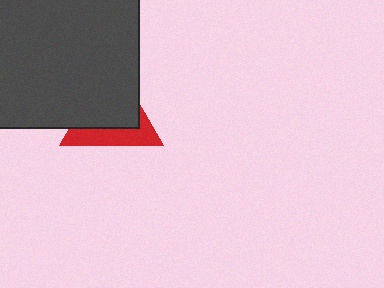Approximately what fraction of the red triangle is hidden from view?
Roughly 64% of the red triangle is hidden behind the dark gray square.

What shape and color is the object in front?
The object in front is a dark gray square.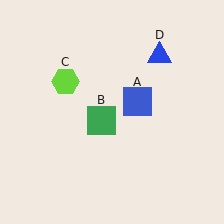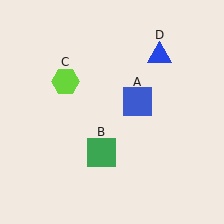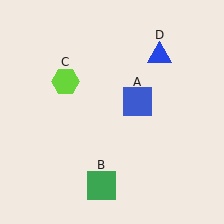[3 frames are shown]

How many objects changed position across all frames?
1 object changed position: green square (object B).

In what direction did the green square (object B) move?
The green square (object B) moved down.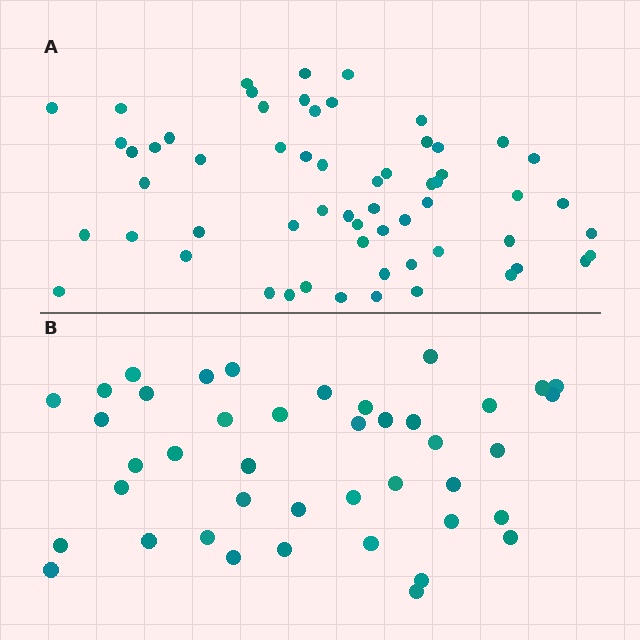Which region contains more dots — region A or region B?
Region A (the top region) has more dots.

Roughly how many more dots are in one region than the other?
Region A has approximately 20 more dots than region B.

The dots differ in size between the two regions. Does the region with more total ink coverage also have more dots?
No. Region B has more total ink coverage because its dots are larger, but region A actually contains more individual dots. Total area can be misleading — the number of items is what matters here.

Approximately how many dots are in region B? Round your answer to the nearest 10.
About 40 dots. (The exact count is 42, which rounds to 40.)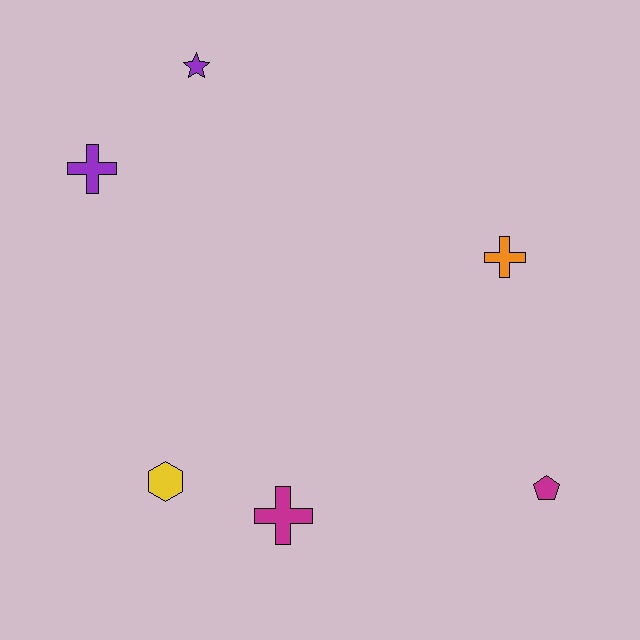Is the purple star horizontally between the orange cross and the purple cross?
Yes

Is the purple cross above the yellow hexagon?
Yes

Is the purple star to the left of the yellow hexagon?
No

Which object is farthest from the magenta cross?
The purple star is farthest from the magenta cross.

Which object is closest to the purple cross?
The purple star is closest to the purple cross.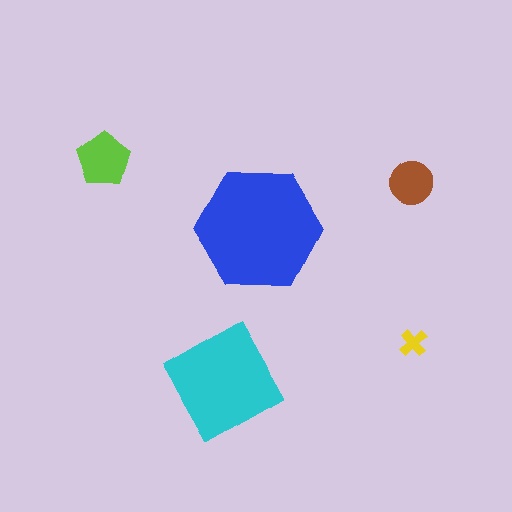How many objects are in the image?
There are 5 objects in the image.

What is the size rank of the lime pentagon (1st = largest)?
3rd.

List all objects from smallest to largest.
The yellow cross, the brown circle, the lime pentagon, the cyan diamond, the blue hexagon.